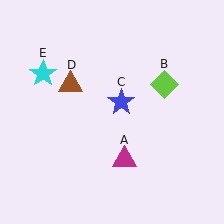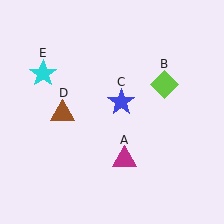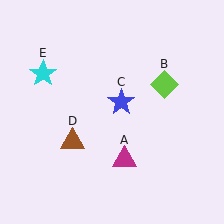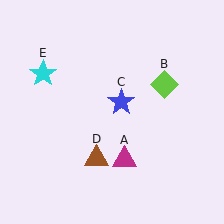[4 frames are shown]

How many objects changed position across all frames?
1 object changed position: brown triangle (object D).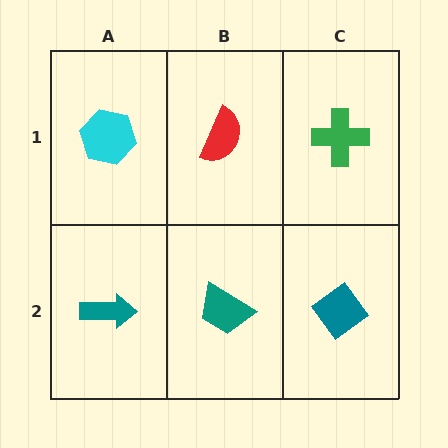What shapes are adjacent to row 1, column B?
A teal trapezoid (row 2, column B), a cyan hexagon (row 1, column A), a green cross (row 1, column C).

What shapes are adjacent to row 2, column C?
A green cross (row 1, column C), a teal trapezoid (row 2, column B).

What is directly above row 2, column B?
A red semicircle.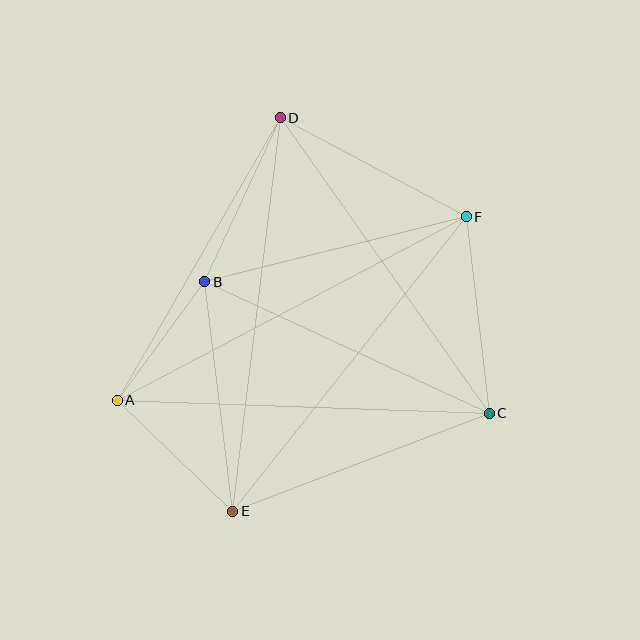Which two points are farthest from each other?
Points D and E are farthest from each other.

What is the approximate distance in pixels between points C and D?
The distance between C and D is approximately 362 pixels.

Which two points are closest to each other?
Points A and B are closest to each other.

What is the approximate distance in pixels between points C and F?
The distance between C and F is approximately 198 pixels.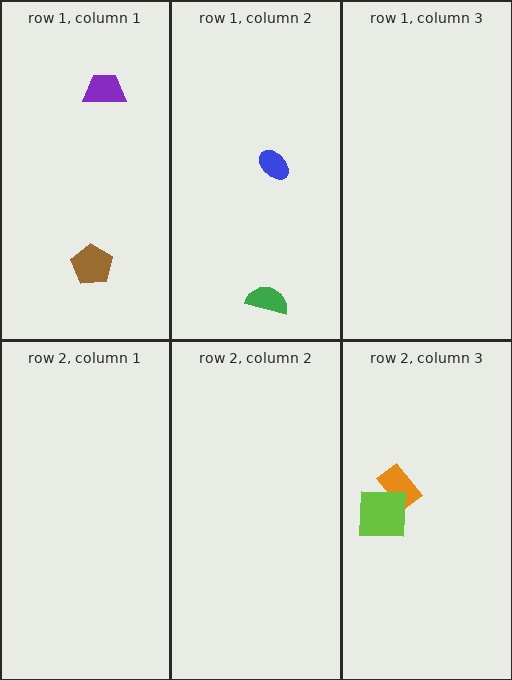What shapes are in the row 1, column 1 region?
The purple trapezoid, the brown pentagon.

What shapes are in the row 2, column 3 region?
The orange rectangle, the lime square.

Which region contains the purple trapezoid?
The row 1, column 1 region.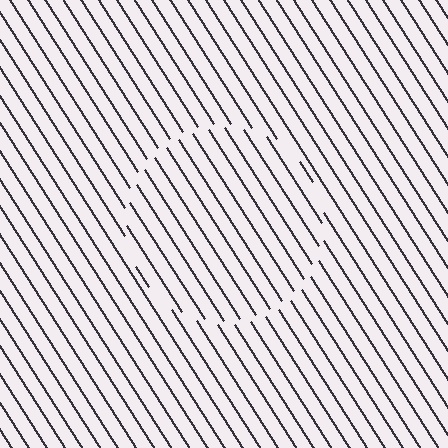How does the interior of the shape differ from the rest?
The interior of the shape contains the same grating, shifted by half a period — the contour is defined by the phase discontinuity where line-ends from the inner and outer gratings abut.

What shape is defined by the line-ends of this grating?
An illusory circle. The interior of the shape contains the same grating, shifted by half a period — the contour is defined by the phase discontinuity where line-ends from the inner and outer gratings abut.